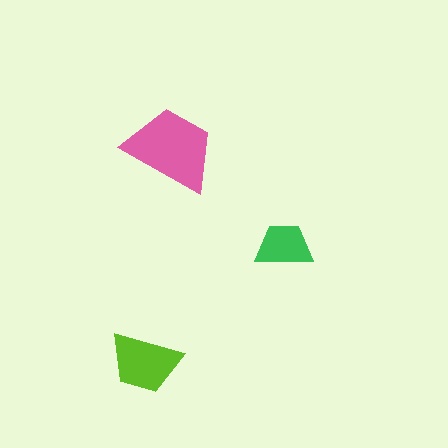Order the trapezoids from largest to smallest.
the pink one, the lime one, the green one.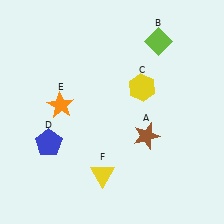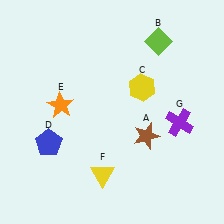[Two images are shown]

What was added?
A purple cross (G) was added in Image 2.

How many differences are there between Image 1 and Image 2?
There is 1 difference between the two images.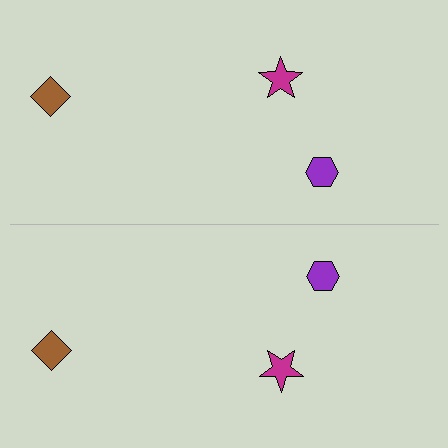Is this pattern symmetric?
Yes, this pattern has bilateral (reflection) symmetry.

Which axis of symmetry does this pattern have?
The pattern has a horizontal axis of symmetry running through the center of the image.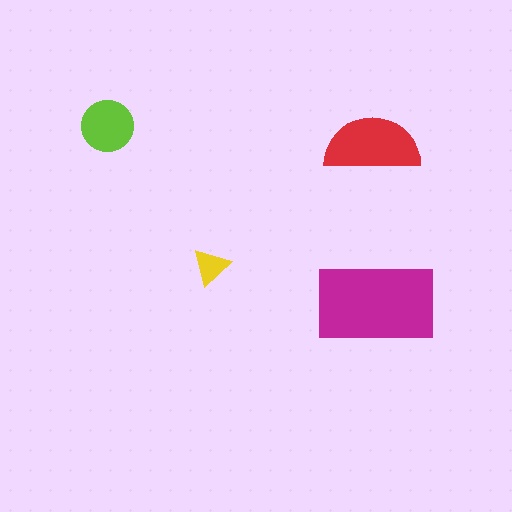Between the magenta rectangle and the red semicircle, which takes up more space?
The magenta rectangle.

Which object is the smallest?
The yellow triangle.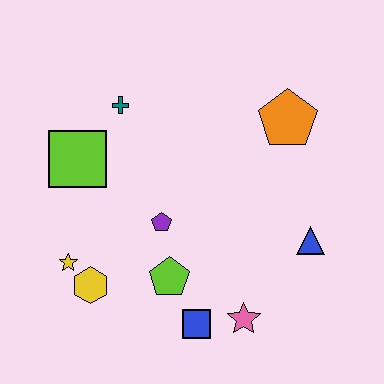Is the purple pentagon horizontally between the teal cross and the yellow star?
No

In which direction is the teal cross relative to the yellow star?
The teal cross is above the yellow star.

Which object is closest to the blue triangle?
The pink star is closest to the blue triangle.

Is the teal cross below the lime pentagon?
No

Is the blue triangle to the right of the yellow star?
Yes